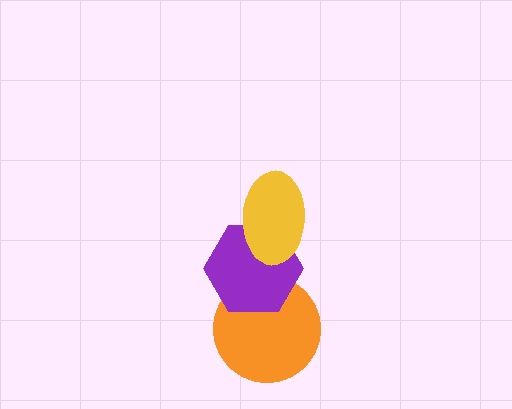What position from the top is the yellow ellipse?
The yellow ellipse is 1st from the top.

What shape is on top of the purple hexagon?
The yellow ellipse is on top of the purple hexagon.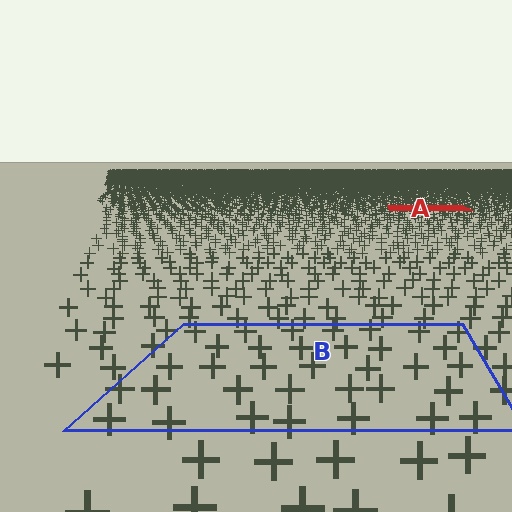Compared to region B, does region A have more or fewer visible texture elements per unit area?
Region A has more texture elements per unit area — they are packed more densely because it is farther away.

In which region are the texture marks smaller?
The texture marks are smaller in region A, because it is farther away.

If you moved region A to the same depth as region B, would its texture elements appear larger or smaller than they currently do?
They would appear larger. At a closer depth, the same texture elements are projected at a bigger on-screen size.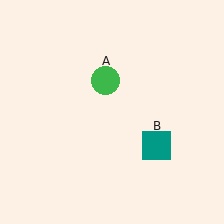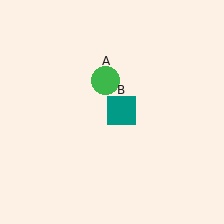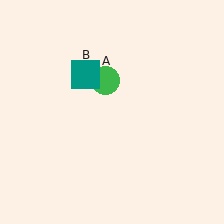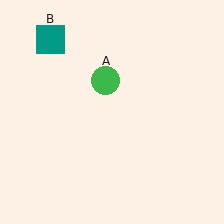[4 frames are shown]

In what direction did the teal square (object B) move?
The teal square (object B) moved up and to the left.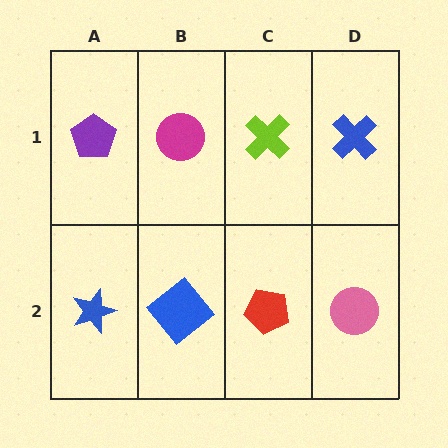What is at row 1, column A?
A purple pentagon.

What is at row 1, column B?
A magenta circle.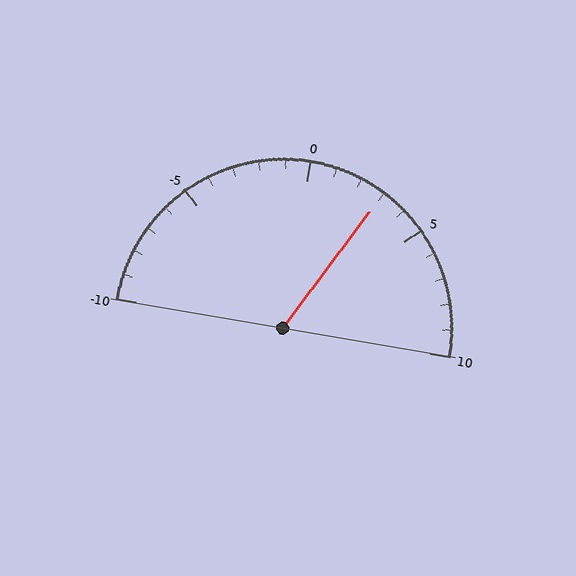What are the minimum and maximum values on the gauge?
The gauge ranges from -10 to 10.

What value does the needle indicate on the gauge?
The needle indicates approximately 3.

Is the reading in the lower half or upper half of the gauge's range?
The reading is in the upper half of the range (-10 to 10).